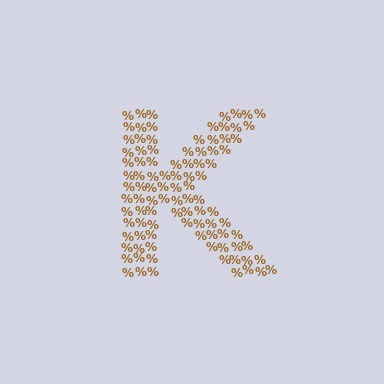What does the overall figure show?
The overall figure shows the letter K.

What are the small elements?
The small elements are percent signs.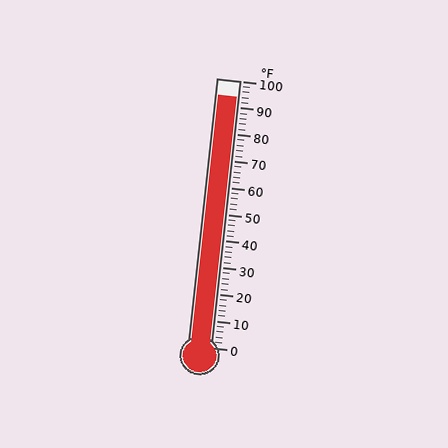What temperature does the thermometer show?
The thermometer shows approximately 94°F.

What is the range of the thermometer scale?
The thermometer scale ranges from 0°F to 100°F.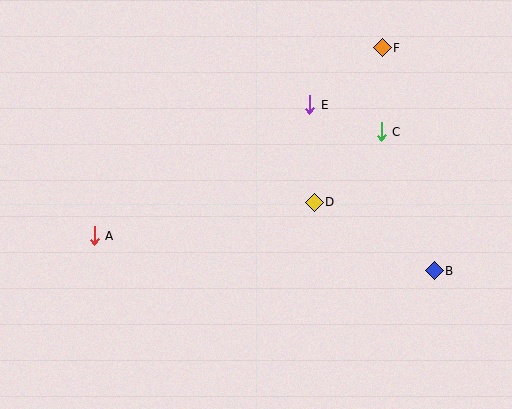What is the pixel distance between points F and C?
The distance between F and C is 84 pixels.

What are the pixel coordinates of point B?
Point B is at (434, 271).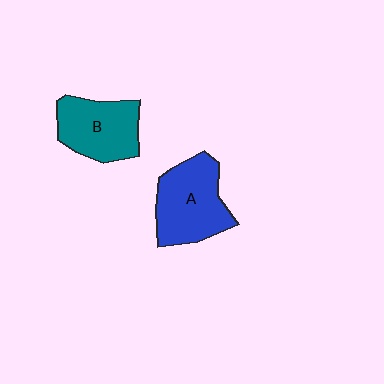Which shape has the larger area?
Shape A (blue).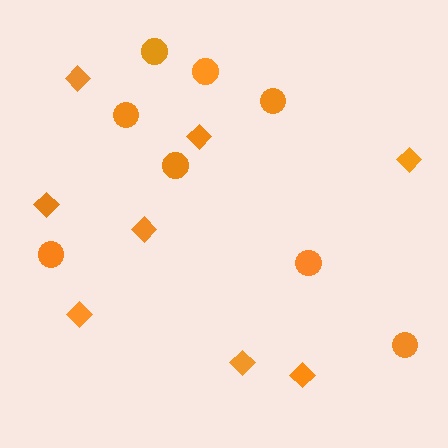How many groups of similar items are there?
There are 2 groups: one group of diamonds (8) and one group of circles (8).